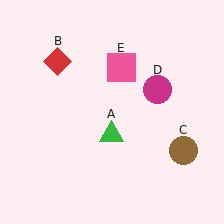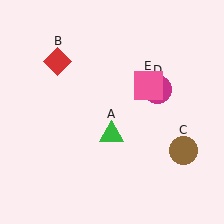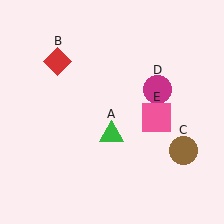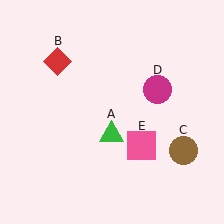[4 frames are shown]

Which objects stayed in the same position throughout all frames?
Green triangle (object A) and red diamond (object B) and brown circle (object C) and magenta circle (object D) remained stationary.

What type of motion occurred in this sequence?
The pink square (object E) rotated clockwise around the center of the scene.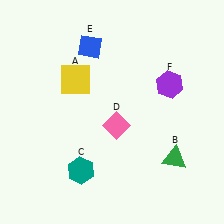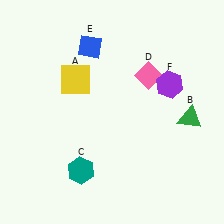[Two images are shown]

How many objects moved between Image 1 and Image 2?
2 objects moved between the two images.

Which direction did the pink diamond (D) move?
The pink diamond (D) moved up.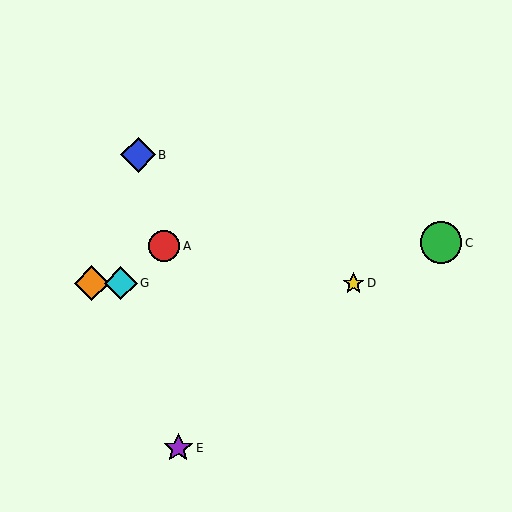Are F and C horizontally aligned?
No, F is at y≈283 and C is at y≈243.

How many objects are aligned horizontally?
3 objects (D, F, G) are aligned horizontally.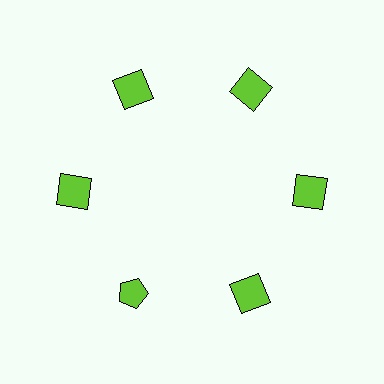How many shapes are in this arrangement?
There are 6 shapes arranged in a ring pattern.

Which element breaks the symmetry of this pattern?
The lime pentagon at roughly the 7 o'clock position breaks the symmetry. All other shapes are lime squares.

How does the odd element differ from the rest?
It has a different shape: pentagon instead of square.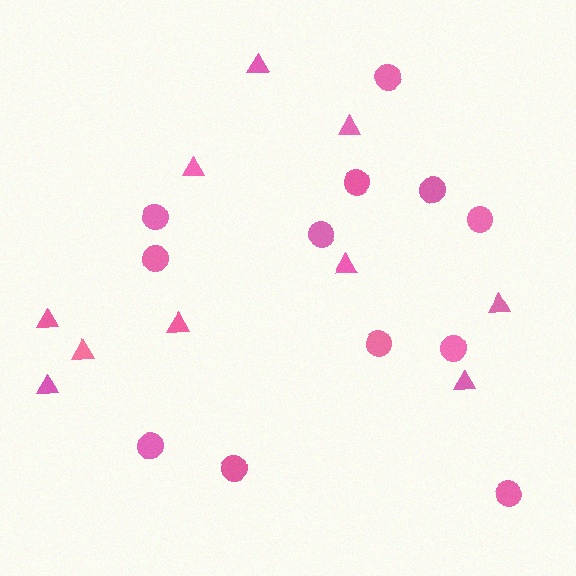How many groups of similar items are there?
There are 2 groups: one group of circles (12) and one group of triangles (10).